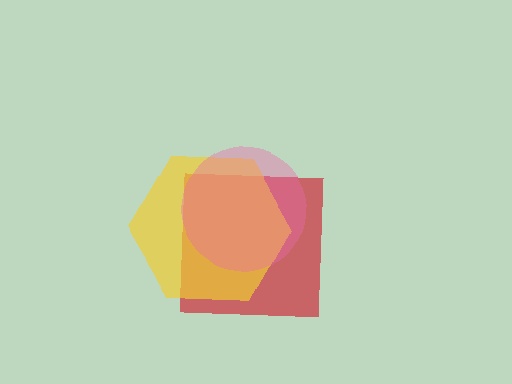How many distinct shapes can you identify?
There are 3 distinct shapes: a red square, a yellow hexagon, a pink circle.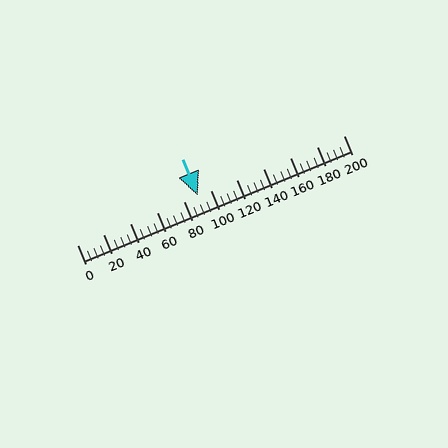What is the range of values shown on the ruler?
The ruler shows values from 0 to 200.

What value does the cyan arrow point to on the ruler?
The cyan arrow points to approximately 91.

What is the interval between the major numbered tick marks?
The major tick marks are spaced 20 units apart.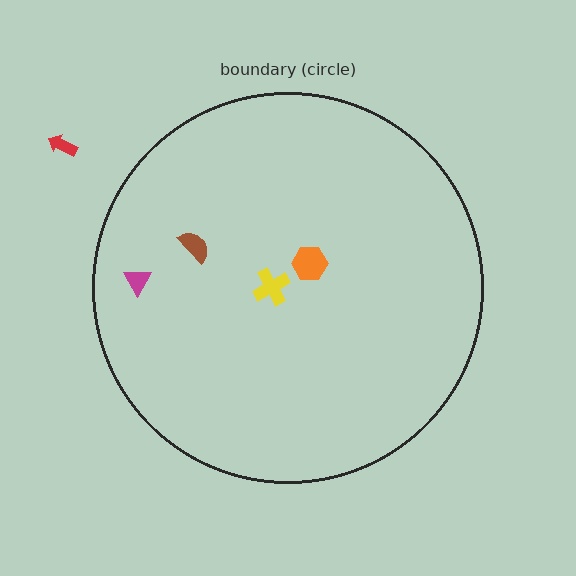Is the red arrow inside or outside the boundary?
Outside.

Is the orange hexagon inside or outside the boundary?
Inside.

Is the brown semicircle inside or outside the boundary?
Inside.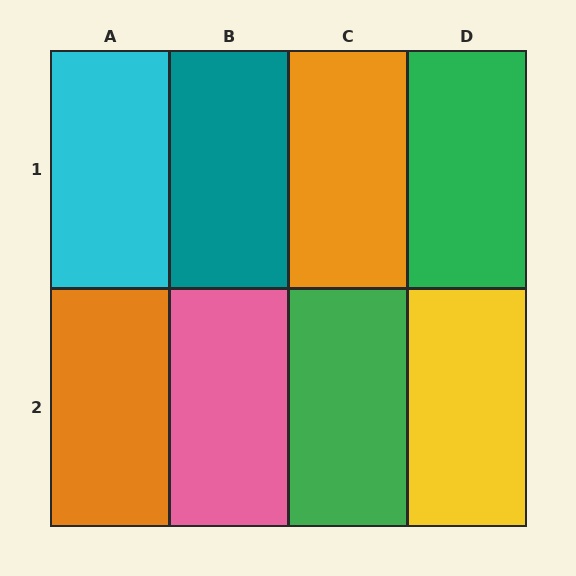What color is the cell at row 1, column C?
Orange.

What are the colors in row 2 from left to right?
Orange, pink, green, yellow.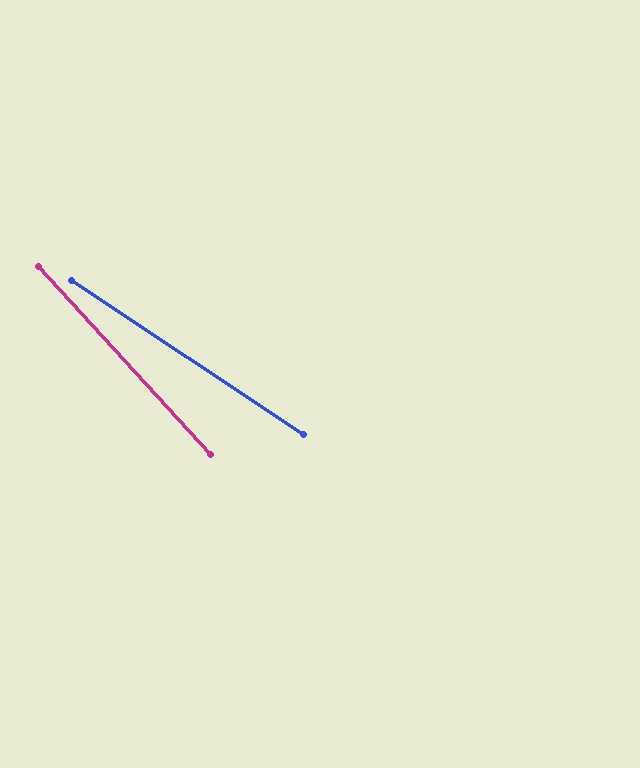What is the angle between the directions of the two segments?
Approximately 14 degrees.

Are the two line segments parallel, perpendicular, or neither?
Neither parallel nor perpendicular — they differ by about 14°.